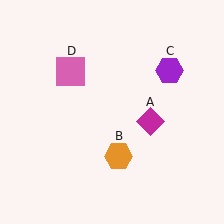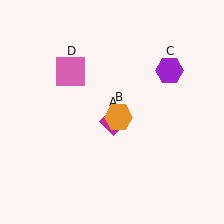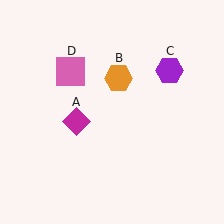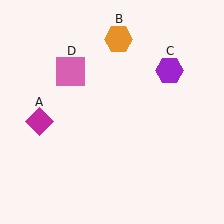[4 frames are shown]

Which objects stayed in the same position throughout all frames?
Purple hexagon (object C) and pink square (object D) remained stationary.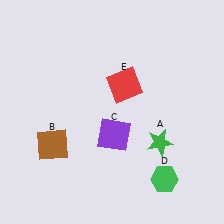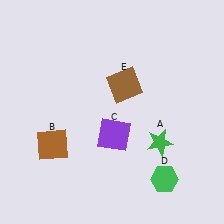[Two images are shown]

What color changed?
The square (E) changed from red in Image 1 to brown in Image 2.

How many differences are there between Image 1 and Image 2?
There is 1 difference between the two images.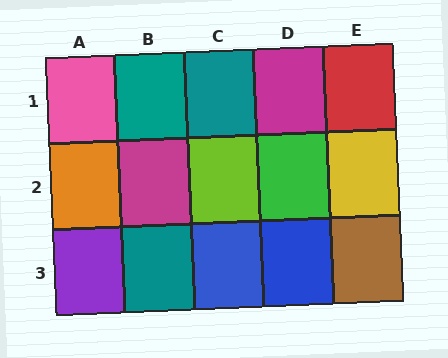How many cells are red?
1 cell is red.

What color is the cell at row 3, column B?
Teal.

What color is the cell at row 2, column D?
Green.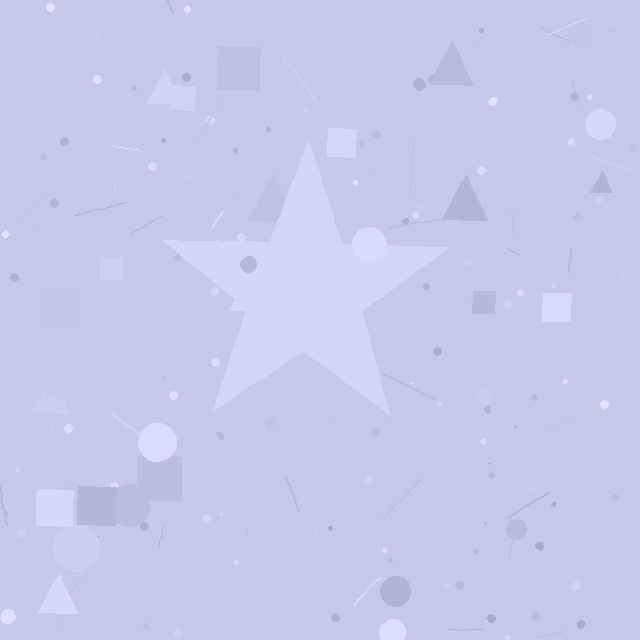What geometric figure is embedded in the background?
A star is embedded in the background.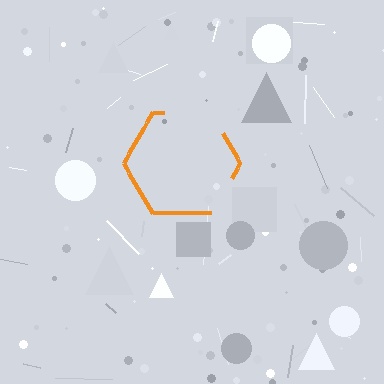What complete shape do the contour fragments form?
The contour fragments form a hexagon.